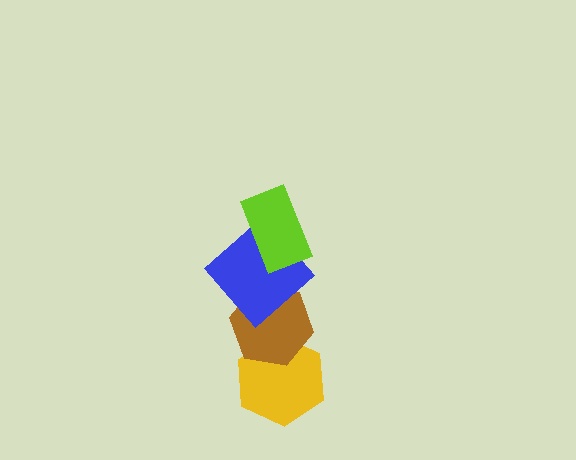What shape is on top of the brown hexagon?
The blue diamond is on top of the brown hexagon.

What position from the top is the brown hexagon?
The brown hexagon is 3rd from the top.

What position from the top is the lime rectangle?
The lime rectangle is 1st from the top.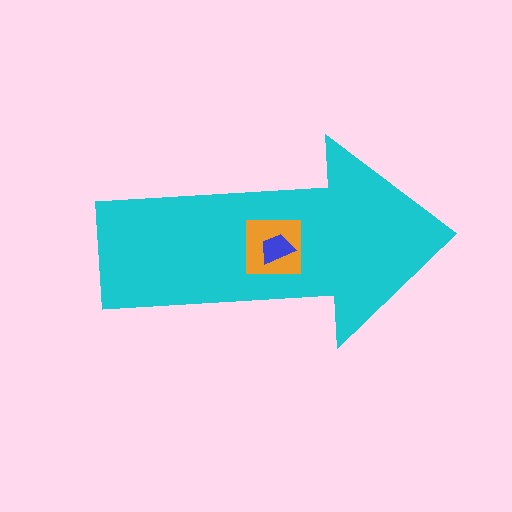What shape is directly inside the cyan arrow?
The orange square.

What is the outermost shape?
The cyan arrow.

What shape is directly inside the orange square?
The blue trapezoid.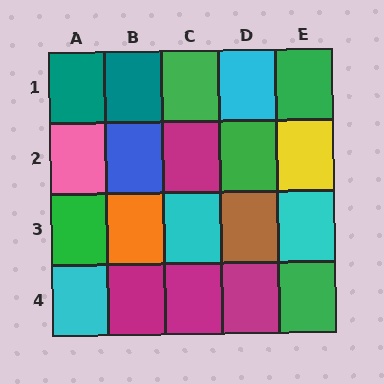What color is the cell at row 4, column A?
Cyan.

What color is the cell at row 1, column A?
Teal.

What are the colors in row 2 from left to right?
Pink, blue, magenta, green, yellow.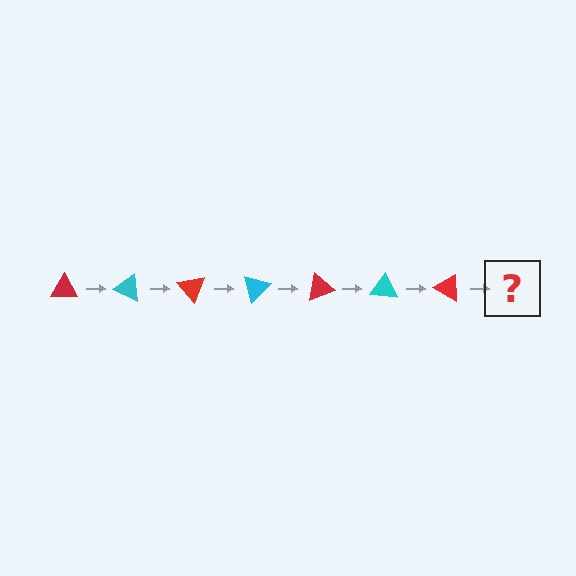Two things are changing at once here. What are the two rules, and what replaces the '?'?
The two rules are that it rotates 25 degrees each step and the color cycles through red and cyan. The '?' should be a cyan triangle, rotated 175 degrees from the start.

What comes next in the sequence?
The next element should be a cyan triangle, rotated 175 degrees from the start.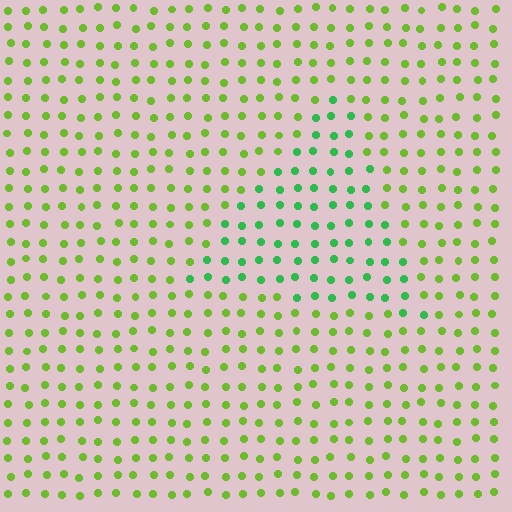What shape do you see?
I see a triangle.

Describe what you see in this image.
The image is filled with small lime elements in a uniform arrangement. A triangle-shaped region is visible where the elements are tinted to a slightly different hue, forming a subtle color boundary.